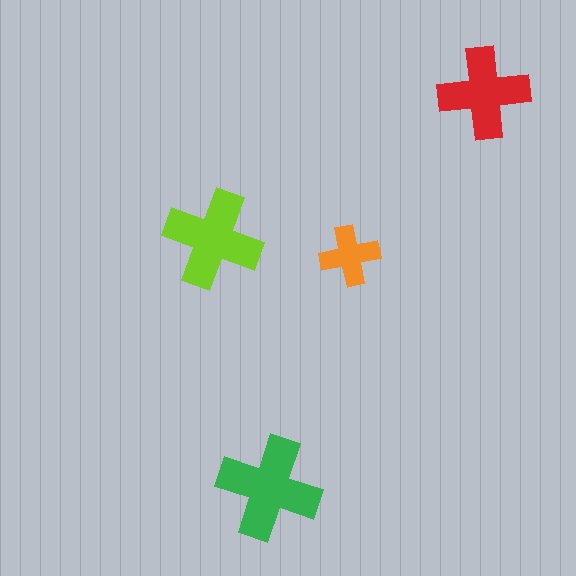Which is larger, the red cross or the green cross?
The green one.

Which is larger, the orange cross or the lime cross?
The lime one.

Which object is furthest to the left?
The lime cross is leftmost.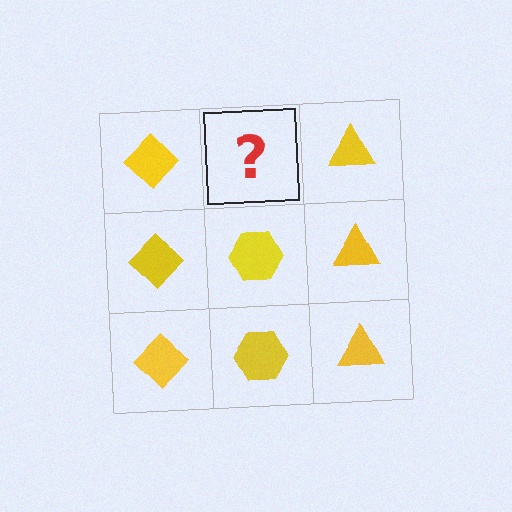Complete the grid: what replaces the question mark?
The question mark should be replaced with a yellow hexagon.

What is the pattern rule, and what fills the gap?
The rule is that each column has a consistent shape. The gap should be filled with a yellow hexagon.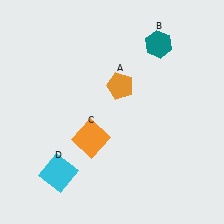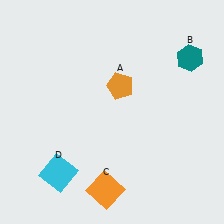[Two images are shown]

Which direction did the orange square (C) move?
The orange square (C) moved down.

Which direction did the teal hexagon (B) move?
The teal hexagon (B) moved right.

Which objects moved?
The objects that moved are: the teal hexagon (B), the orange square (C).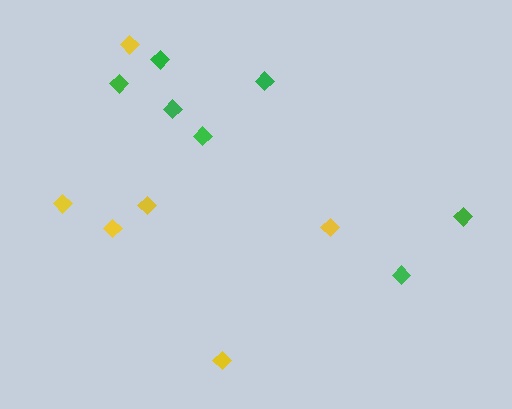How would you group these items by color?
There are 2 groups: one group of yellow diamonds (6) and one group of green diamonds (7).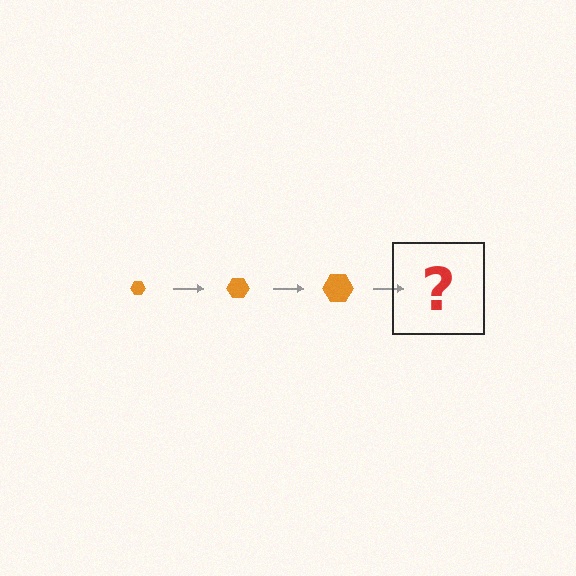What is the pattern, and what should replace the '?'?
The pattern is that the hexagon gets progressively larger each step. The '?' should be an orange hexagon, larger than the previous one.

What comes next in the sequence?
The next element should be an orange hexagon, larger than the previous one.